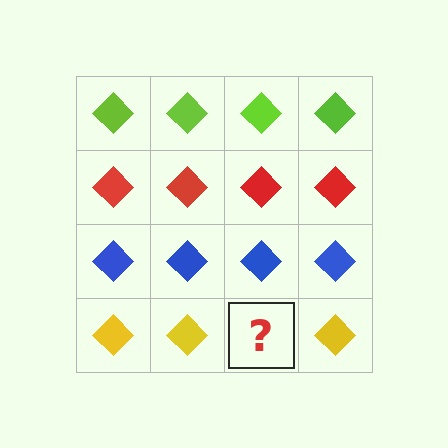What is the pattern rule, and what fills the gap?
The rule is that each row has a consistent color. The gap should be filled with a yellow diamond.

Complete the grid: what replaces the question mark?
The question mark should be replaced with a yellow diamond.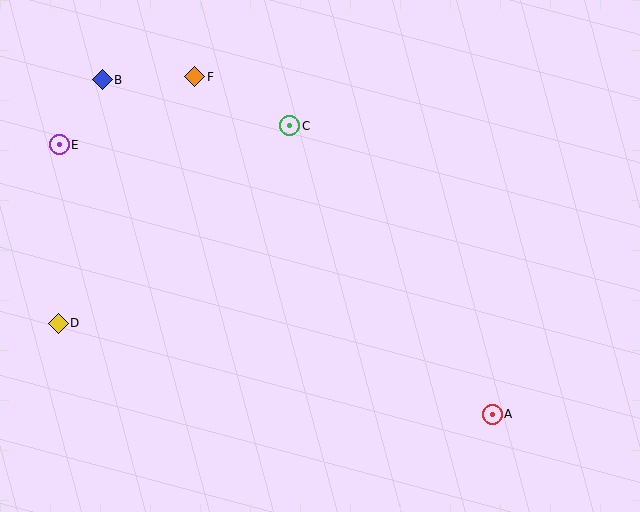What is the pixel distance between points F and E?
The distance between F and E is 151 pixels.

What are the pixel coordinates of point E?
Point E is at (59, 145).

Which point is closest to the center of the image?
Point C at (290, 126) is closest to the center.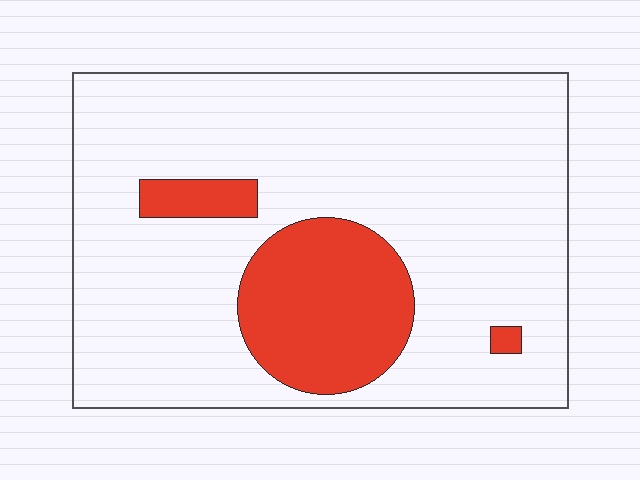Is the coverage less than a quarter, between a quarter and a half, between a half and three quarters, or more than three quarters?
Less than a quarter.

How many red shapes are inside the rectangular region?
3.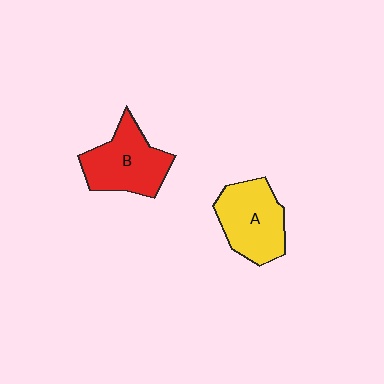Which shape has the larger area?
Shape B (red).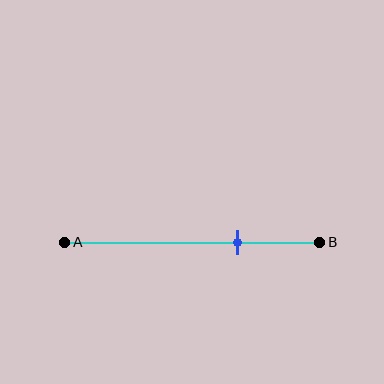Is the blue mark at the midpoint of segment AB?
No, the mark is at about 70% from A, not at the 50% midpoint.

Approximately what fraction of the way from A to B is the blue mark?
The blue mark is approximately 70% of the way from A to B.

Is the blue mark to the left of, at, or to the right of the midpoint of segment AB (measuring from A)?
The blue mark is to the right of the midpoint of segment AB.